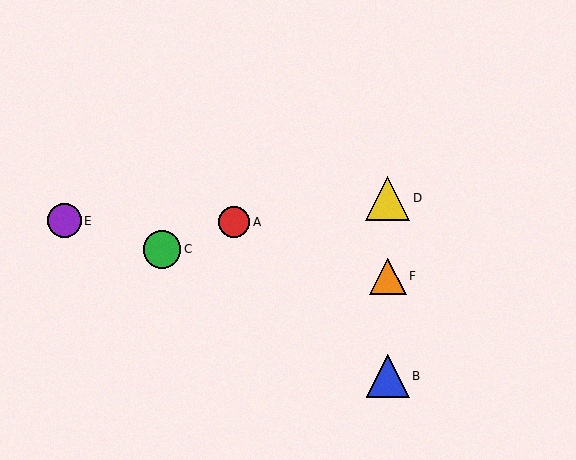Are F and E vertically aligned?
No, F is at x≈388 and E is at x≈64.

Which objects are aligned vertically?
Objects B, D, F are aligned vertically.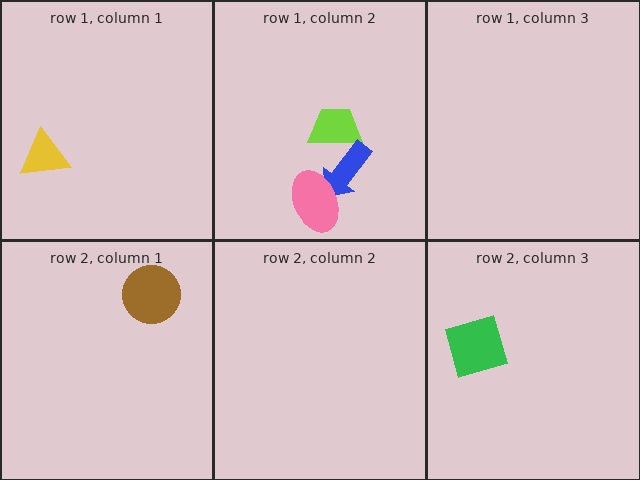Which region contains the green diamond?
The row 2, column 3 region.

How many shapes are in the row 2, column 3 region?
1.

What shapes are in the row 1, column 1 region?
The yellow triangle.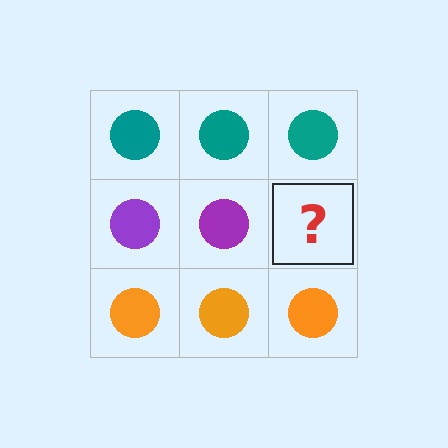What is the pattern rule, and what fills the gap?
The rule is that each row has a consistent color. The gap should be filled with a purple circle.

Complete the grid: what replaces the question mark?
The question mark should be replaced with a purple circle.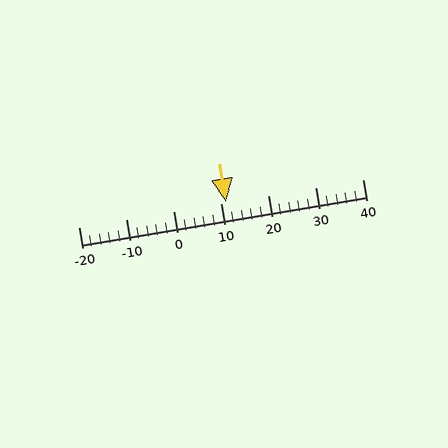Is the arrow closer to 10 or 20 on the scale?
The arrow is closer to 10.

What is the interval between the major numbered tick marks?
The major tick marks are spaced 10 units apart.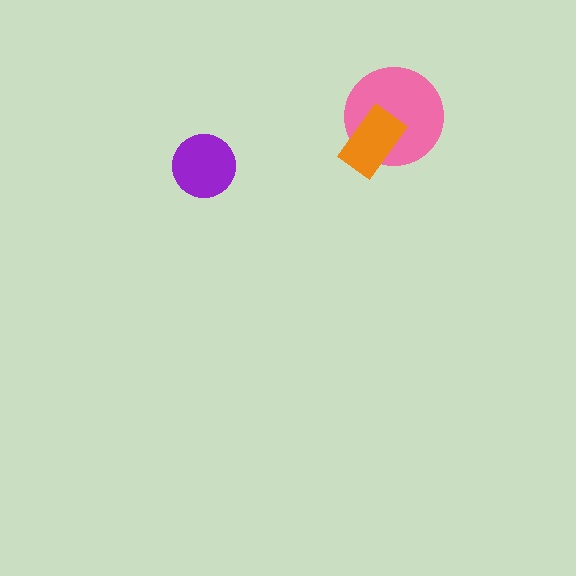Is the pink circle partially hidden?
Yes, it is partially covered by another shape.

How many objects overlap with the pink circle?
1 object overlaps with the pink circle.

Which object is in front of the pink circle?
The orange rectangle is in front of the pink circle.